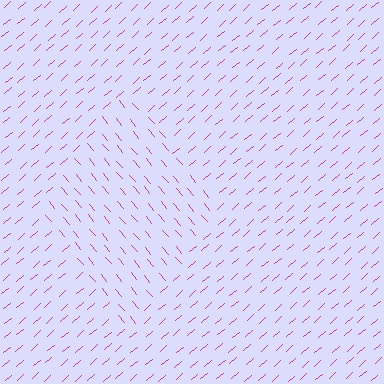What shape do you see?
I see a diamond.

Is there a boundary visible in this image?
Yes, there is a texture boundary formed by a change in line orientation.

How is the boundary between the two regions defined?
The boundary is defined purely by a change in line orientation (approximately 89 degrees difference). All lines are the same color and thickness.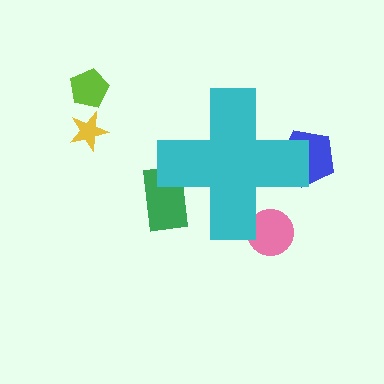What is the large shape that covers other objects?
A cyan cross.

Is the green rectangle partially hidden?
Yes, the green rectangle is partially hidden behind the cyan cross.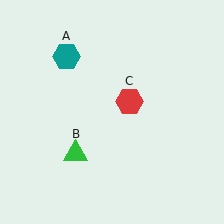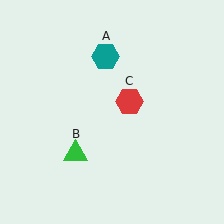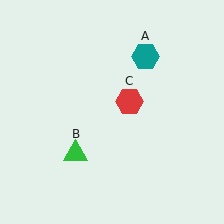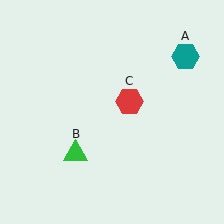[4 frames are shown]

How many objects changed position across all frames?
1 object changed position: teal hexagon (object A).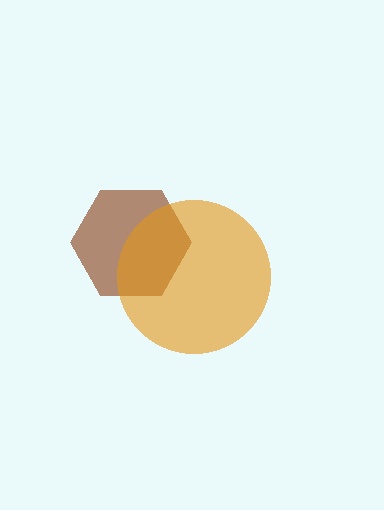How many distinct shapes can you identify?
There are 2 distinct shapes: a brown hexagon, an orange circle.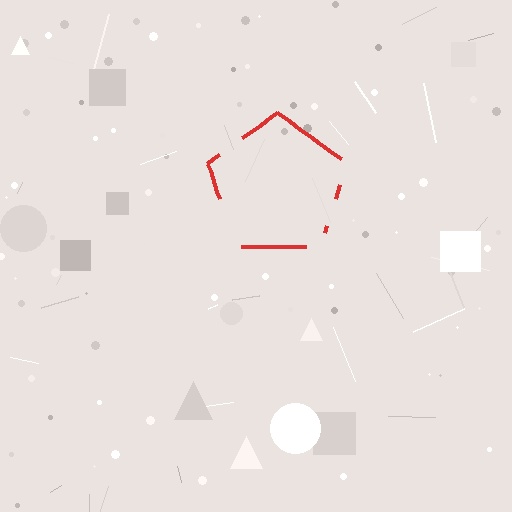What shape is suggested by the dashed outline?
The dashed outline suggests a pentagon.